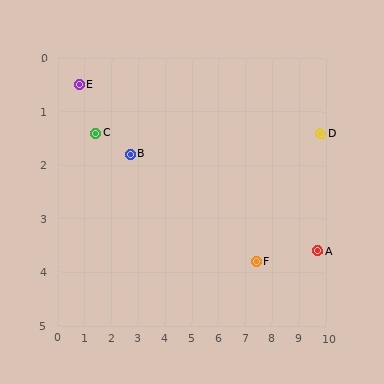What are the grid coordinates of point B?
Point B is at approximately (2.7, 1.8).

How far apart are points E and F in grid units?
Points E and F are about 7.4 grid units apart.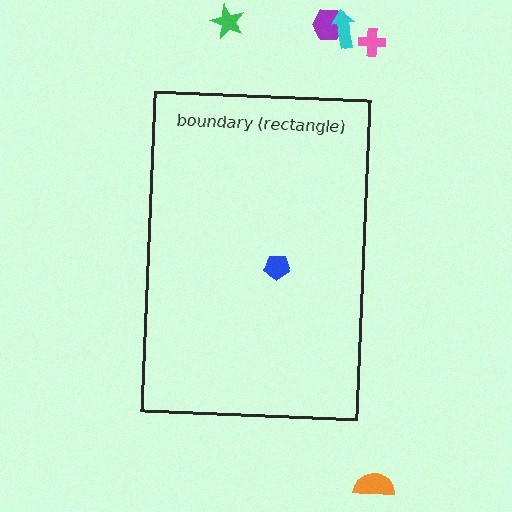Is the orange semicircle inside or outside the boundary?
Outside.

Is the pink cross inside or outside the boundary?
Outside.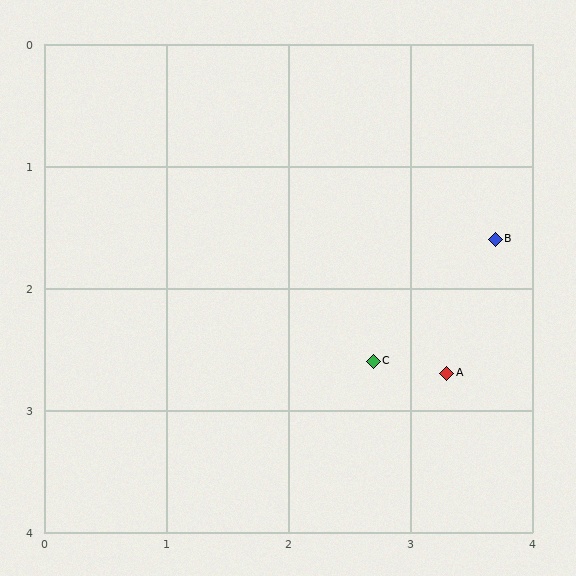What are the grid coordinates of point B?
Point B is at approximately (3.7, 1.6).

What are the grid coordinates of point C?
Point C is at approximately (2.7, 2.6).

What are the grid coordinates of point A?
Point A is at approximately (3.3, 2.7).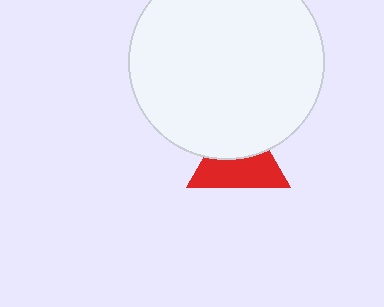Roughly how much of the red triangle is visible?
About half of it is visible (roughly 55%).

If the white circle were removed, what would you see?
You would see the complete red triangle.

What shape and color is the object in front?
The object in front is a white circle.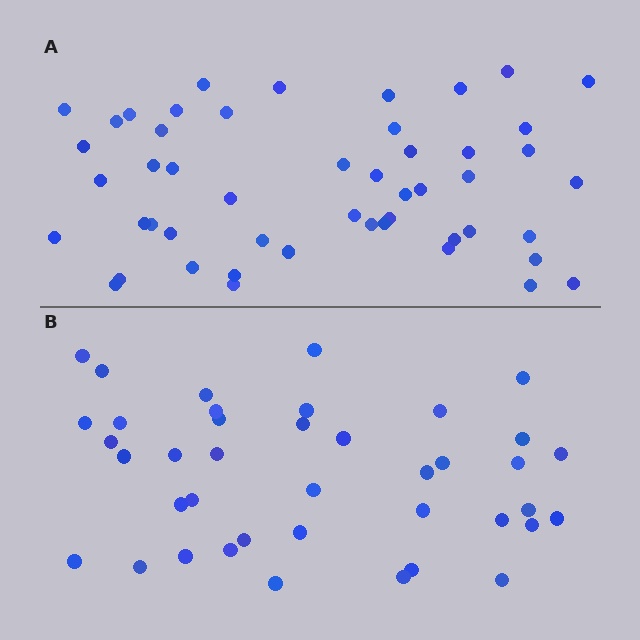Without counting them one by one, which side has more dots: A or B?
Region A (the top region) has more dots.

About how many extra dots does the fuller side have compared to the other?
Region A has roughly 10 or so more dots than region B.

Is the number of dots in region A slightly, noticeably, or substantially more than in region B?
Region A has noticeably more, but not dramatically so. The ratio is roughly 1.2 to 1.